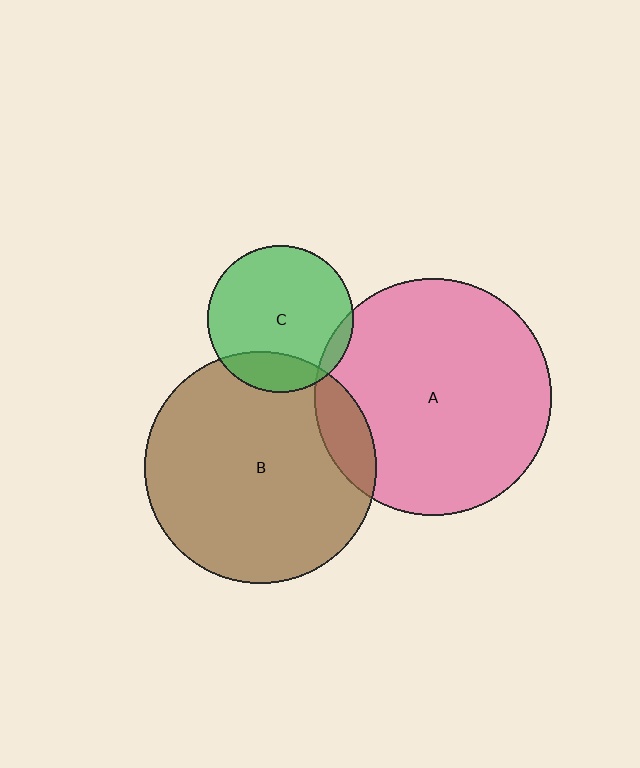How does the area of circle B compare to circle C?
Approximately 2.5 times.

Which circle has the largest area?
Circle A (pink).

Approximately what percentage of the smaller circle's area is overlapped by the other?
Approximately 20%.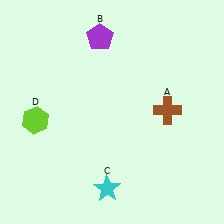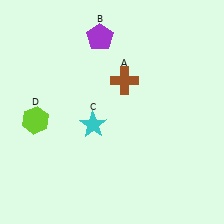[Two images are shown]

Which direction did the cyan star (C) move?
The cyan star (C) moved up.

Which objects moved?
The objects that moved are: the brown cross (A), the cyan star (C).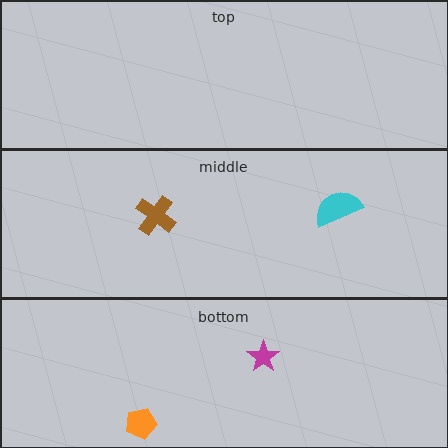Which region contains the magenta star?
The bottom region.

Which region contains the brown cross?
The middle region.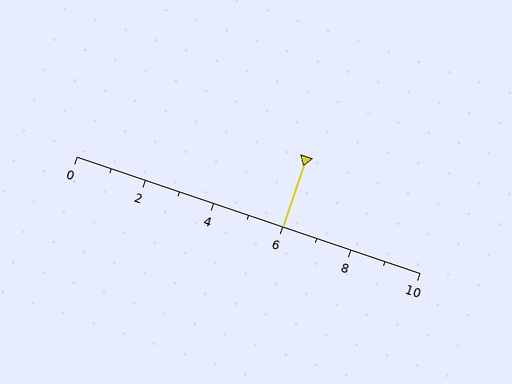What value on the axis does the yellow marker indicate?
The marker indicates approximately 6.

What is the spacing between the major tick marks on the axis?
The major ticks are spaced 2 apart.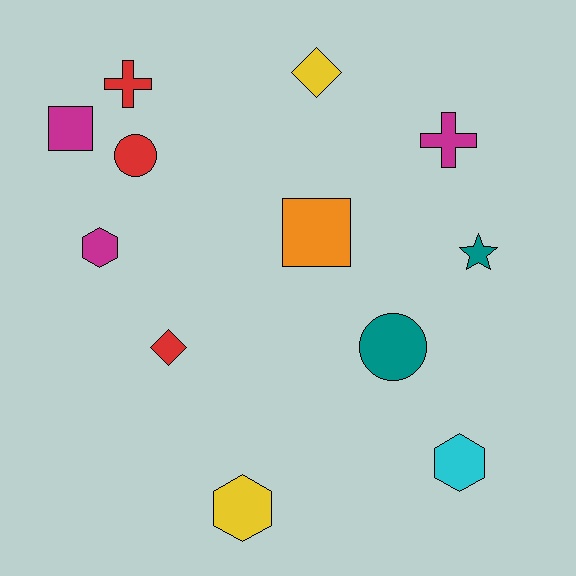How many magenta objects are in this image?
There are 3 magenta objects.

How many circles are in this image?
There are 2 circles.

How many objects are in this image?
There are 12 objects.